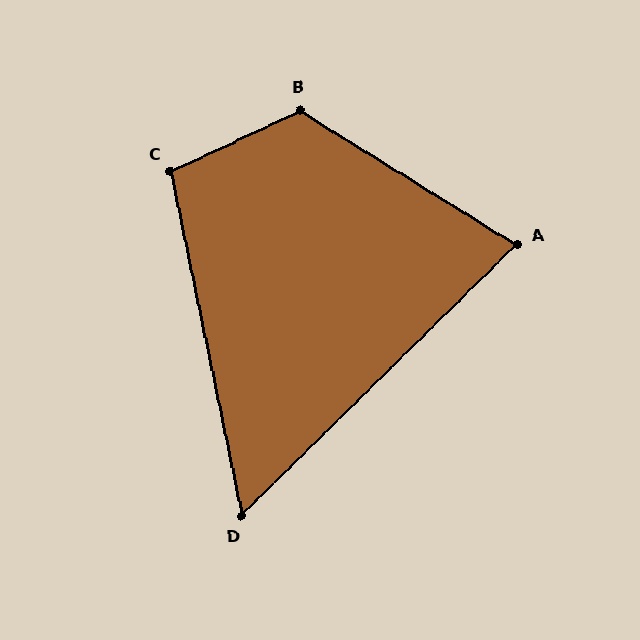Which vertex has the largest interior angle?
B, at approximately 123 degrees.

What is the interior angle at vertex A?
Approximately 76 degrees (acute).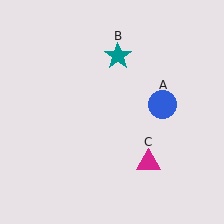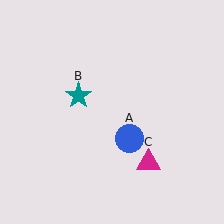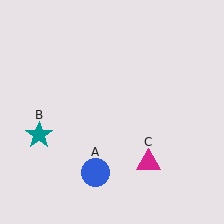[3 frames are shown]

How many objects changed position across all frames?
2 objects changed position: blue circle (object A), teal star (object B).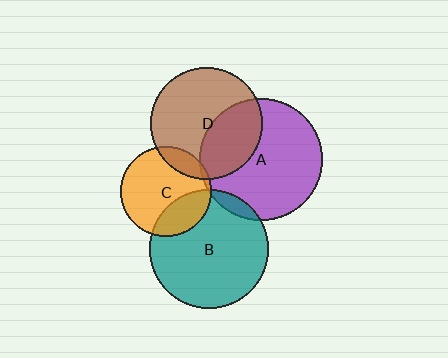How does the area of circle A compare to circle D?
Approximately 1.2 times.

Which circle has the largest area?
Circle A (purple).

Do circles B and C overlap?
Yes.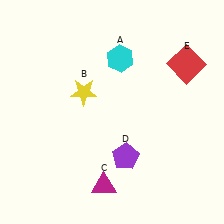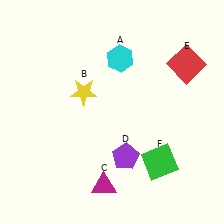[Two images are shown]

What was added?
A green square (F) was added in Image 2.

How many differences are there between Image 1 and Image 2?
There is 1 difference between the two images.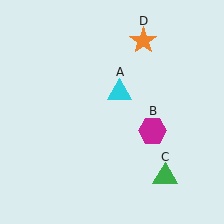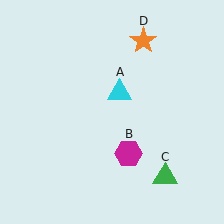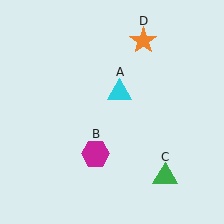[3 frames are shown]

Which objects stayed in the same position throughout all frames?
Cyan triangle (object A) and green triangle (object C) and orange star (object D) remained stationary.